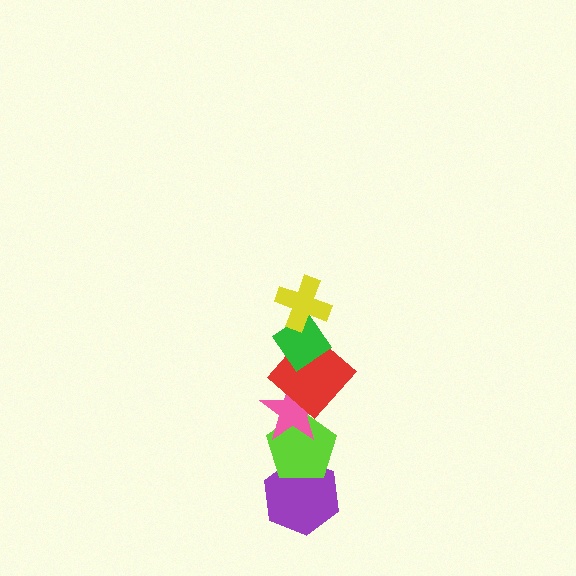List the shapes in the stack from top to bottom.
From top to bottom: the yellow cross, the green diamond, the red diamond, the pink star, the lime pentagon, the purple hexagon.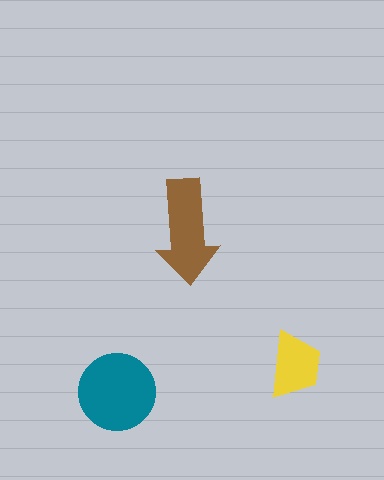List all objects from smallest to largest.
The yellow trapezoid, the brown arrow, the teal circle.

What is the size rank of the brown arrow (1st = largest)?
2nd.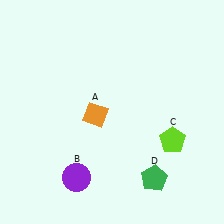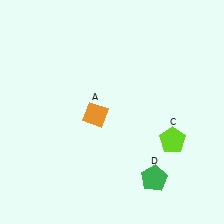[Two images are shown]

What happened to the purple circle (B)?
The purple circle (B) was removed in Image 2. It was in the bottom-left area of Image 1.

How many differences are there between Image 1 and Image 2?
There is 1 difference between the two images.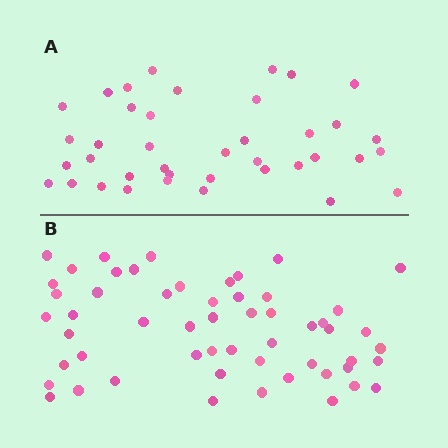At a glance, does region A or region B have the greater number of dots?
Region B (the bottom region) has more dots.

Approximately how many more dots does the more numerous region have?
Region B has approximately 15 more dots than region A.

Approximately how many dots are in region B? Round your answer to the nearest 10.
About 60 dots. (The exact count is 55, which rounds to 60.)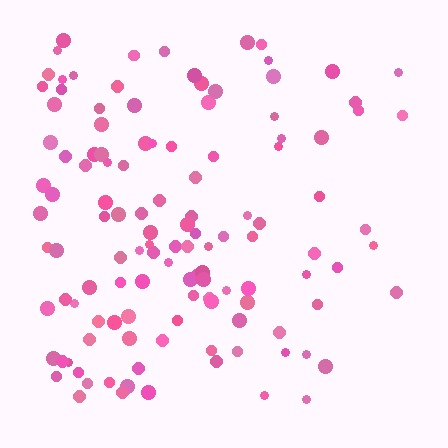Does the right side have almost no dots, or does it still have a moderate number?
Still a moderate number, just noticeably fewer than the left.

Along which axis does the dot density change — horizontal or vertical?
Horizontal.